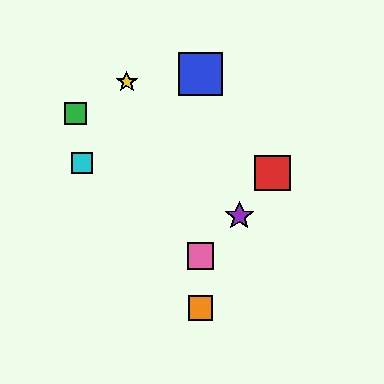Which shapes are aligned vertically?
The blue square, the orange square, the pink square are aligned vertically.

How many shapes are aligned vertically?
3 shapes (the blue square, the orange square, the pink square) are aligned vertically.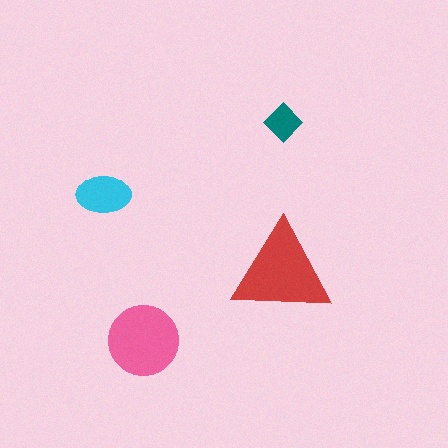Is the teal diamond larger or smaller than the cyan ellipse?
Smaller.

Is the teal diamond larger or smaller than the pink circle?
Smaller.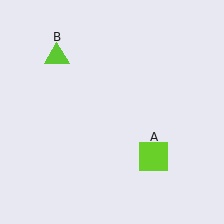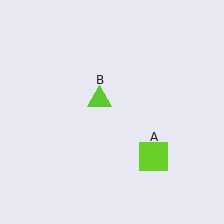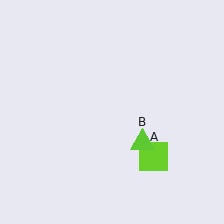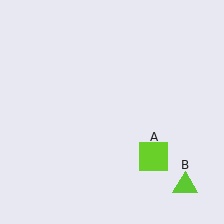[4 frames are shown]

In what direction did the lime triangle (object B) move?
The lime triangle (object B) moved down and to the right.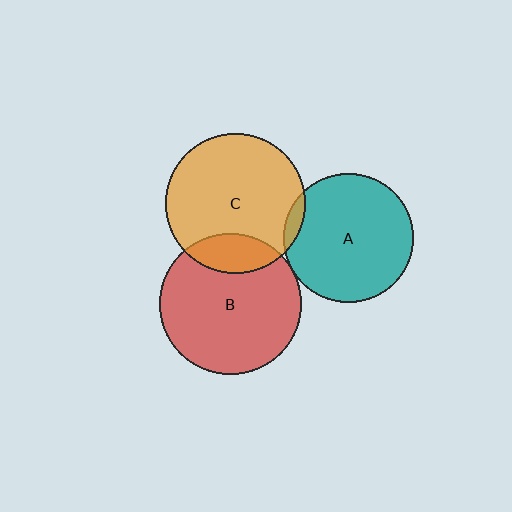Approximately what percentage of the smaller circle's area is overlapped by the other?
Approximately 5%.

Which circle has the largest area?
Circle B (red).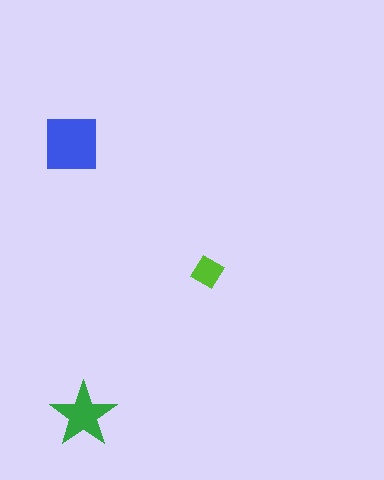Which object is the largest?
The blue square.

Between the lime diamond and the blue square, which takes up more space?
The blue square.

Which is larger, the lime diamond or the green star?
The green star.